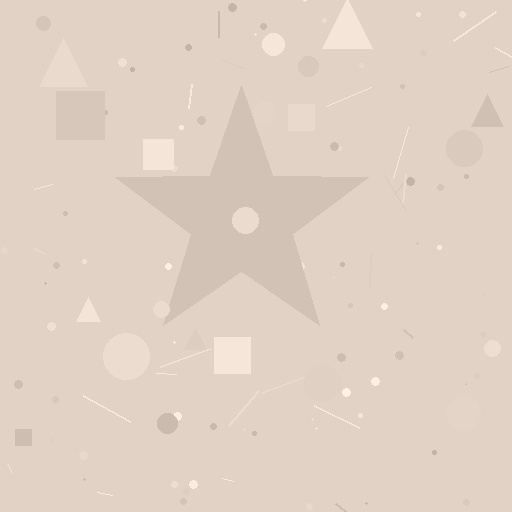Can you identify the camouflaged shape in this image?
The camouflaged shape is a star.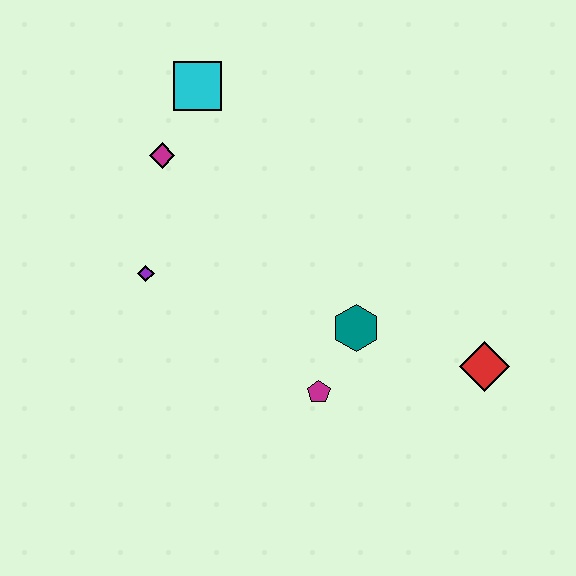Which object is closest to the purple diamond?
The magenta diamond is closest to the purple diamond.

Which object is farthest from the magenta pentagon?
The cyan square is farthest from the magenta pentagon.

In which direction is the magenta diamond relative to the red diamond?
The magenta diamond is to the left of the red diamond.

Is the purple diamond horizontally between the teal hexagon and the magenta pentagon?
No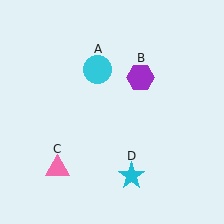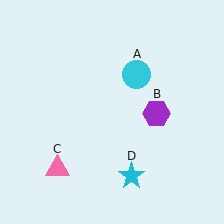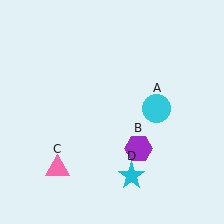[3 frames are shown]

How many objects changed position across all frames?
2 objects changed position: cyan circle (object A), purple hexagon (object B).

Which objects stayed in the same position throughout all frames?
Pink triangle (object C) and cyan star (object D) remained stationary.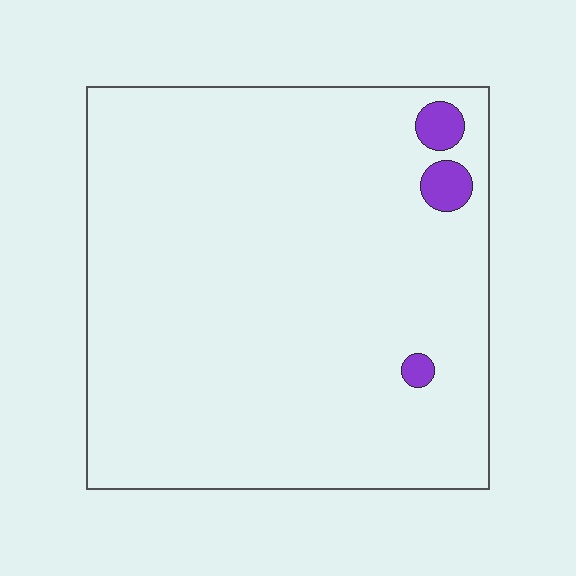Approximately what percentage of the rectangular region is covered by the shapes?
Approximately 5%.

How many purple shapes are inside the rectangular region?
3.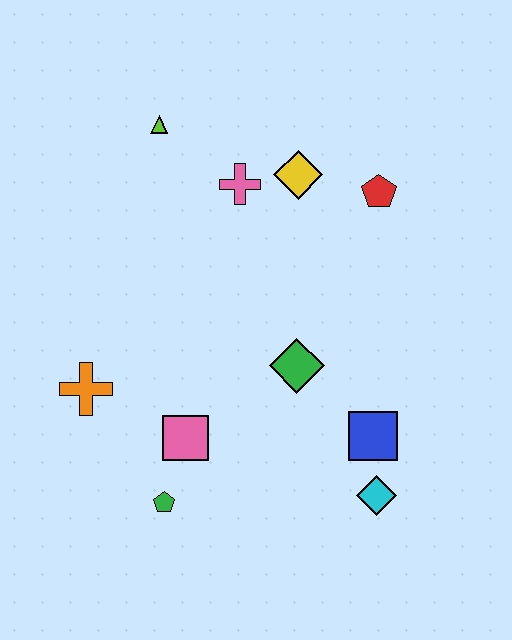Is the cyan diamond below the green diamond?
Yes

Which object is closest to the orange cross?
The pink square is closest to the orange cross.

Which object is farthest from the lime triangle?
The cyan diamond is farthest from the lime triangle.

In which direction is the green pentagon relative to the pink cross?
The green pentagon is below the pink cross.